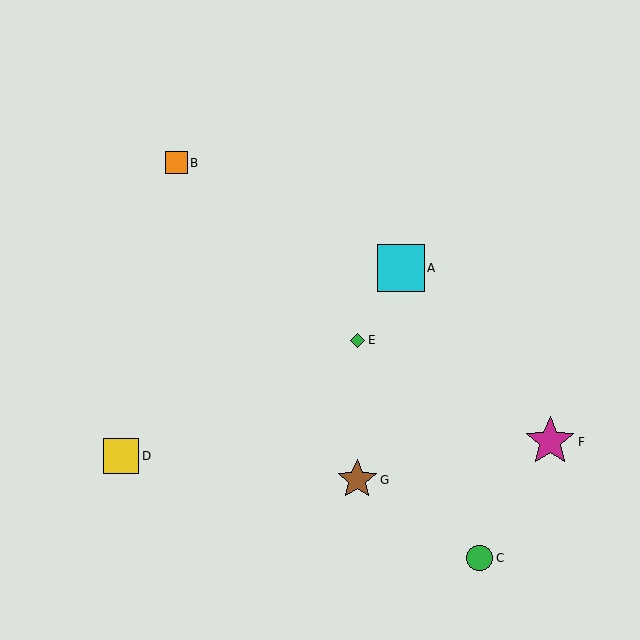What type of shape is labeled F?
Shape F is a magenta star.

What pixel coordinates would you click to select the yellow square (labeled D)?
Click at (121, 456) to select the yellow square D.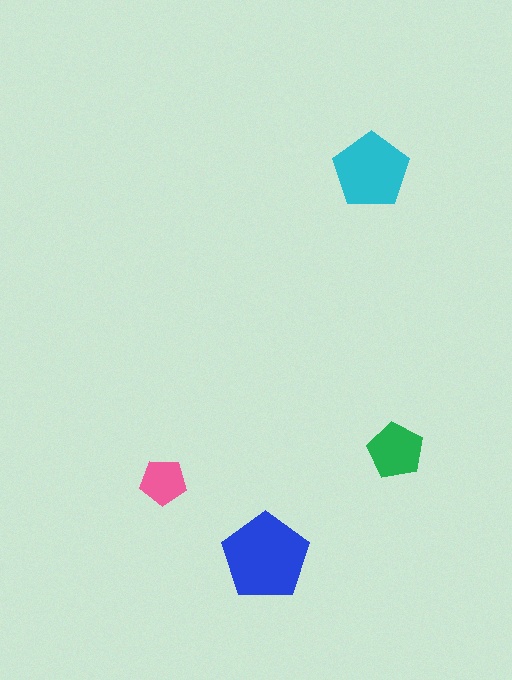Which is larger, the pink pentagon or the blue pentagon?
The blue one.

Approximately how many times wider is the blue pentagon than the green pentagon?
About 1.5 times wider.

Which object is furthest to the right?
The green pentagon is rightmost.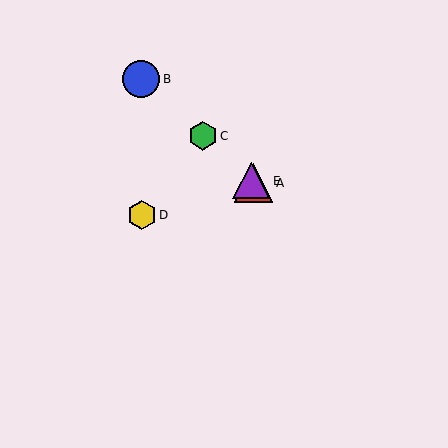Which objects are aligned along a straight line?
Objects A, B, C, E are aligned along a straight line.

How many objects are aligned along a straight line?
4 objects (A, B, C, E) are aligned along a straight line.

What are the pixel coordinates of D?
Object D is at (142, 215).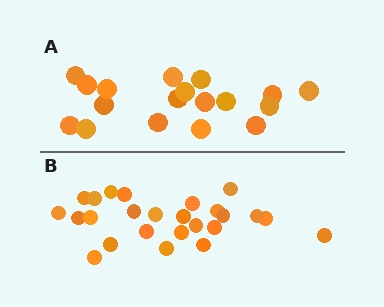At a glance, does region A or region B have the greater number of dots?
Region B (the bottom region) has more dots.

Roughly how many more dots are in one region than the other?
Region B has roughly 8 or so more dots than region A.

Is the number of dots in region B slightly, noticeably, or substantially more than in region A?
Region B has noticeably more, but not dramatically so. The ratio is roughly 1.4 to 1.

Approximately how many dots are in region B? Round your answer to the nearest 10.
About 20 dots. (The exact count is 25, which rounds to 20.)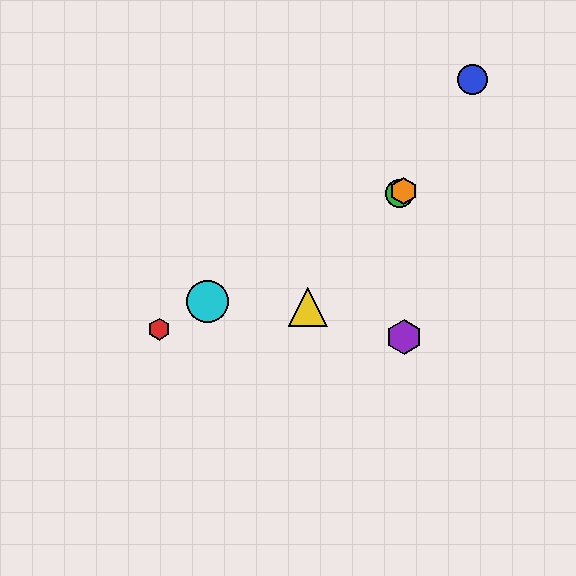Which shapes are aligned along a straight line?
The red hexagon, the green circle, the orange hexagon, the cyan circle are aligned along a straight line.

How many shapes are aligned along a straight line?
4 shapes (the red hexagon, the green circle, the orange hexagon, the cyan circle) are aligned along a straight line.